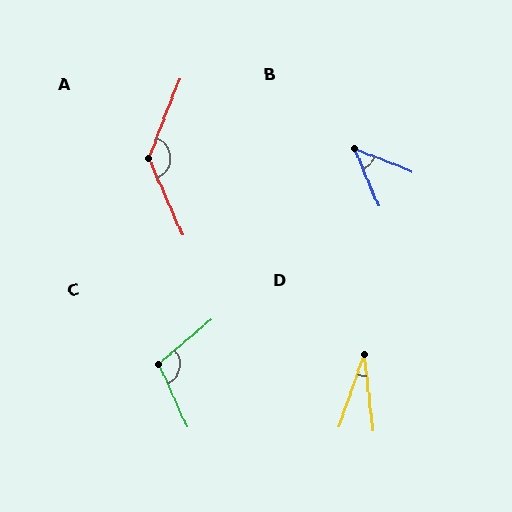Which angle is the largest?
A, at approximately 135 degrees.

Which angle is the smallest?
D, at approximately 25 degrees.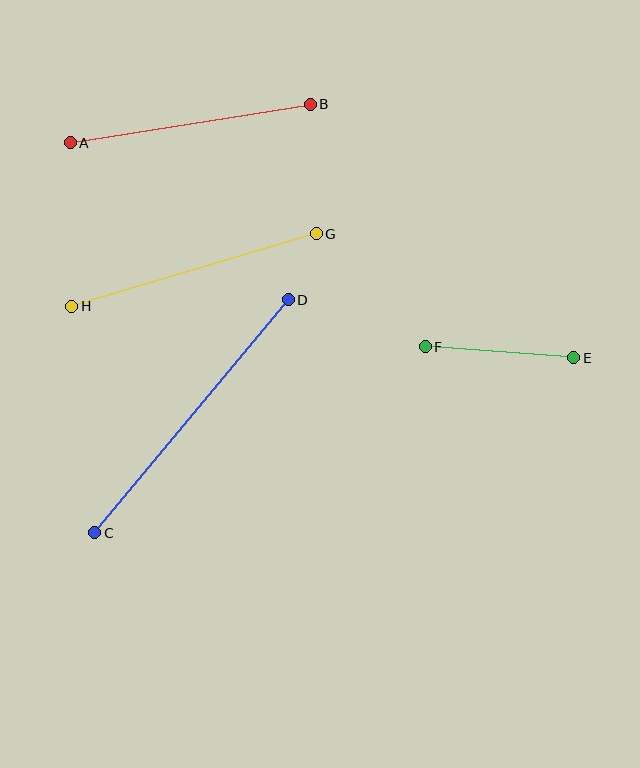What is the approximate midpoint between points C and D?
The midpoint is at approximately (191, 416) pixels.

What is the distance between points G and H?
The distance is approximately 255 pixels.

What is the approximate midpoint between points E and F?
The midpoint is at approximately (499, 352) pixels.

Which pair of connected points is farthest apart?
Points C and D are farthest apart.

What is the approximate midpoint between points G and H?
The midpoint is at approximately (194, 270) pixels.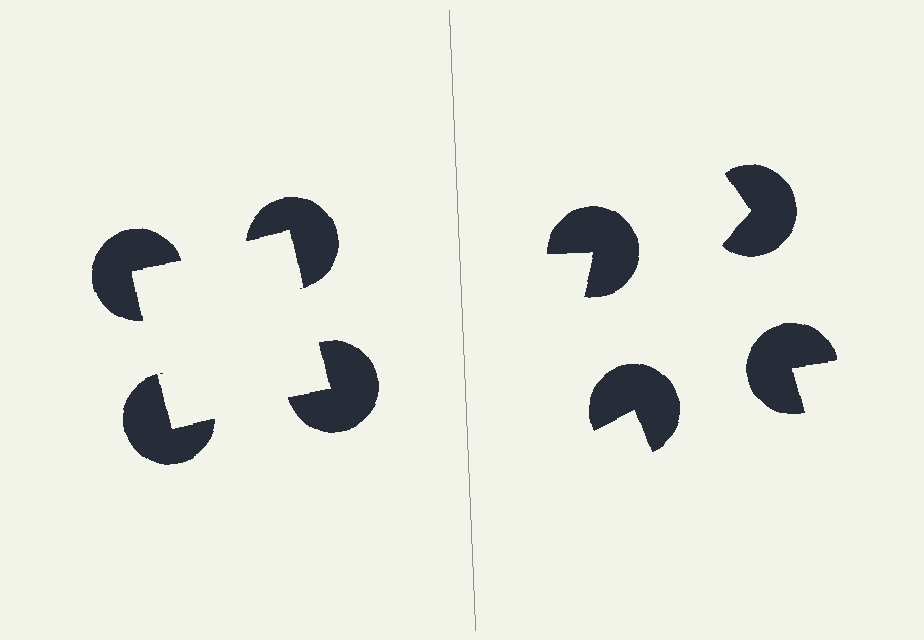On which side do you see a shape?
An illusory square appears on the left side. On the right side the wedge cuts are rotated, so no coherent shape forms.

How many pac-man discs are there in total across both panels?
8 — 4 on each side.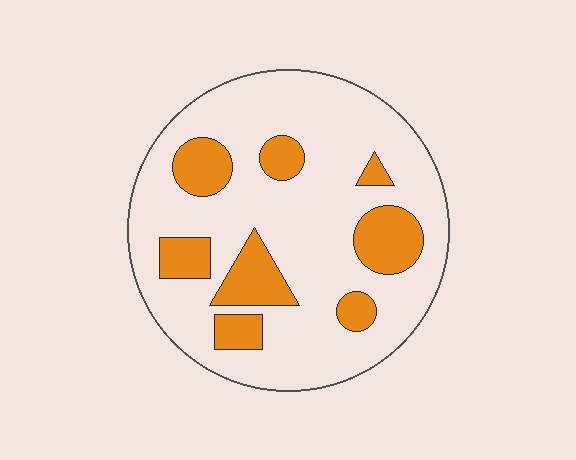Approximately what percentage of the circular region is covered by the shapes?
Approximately 20%.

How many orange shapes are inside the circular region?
8.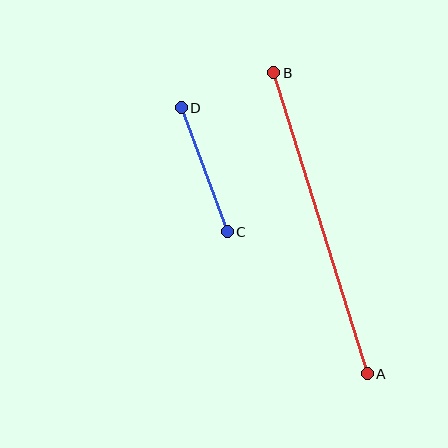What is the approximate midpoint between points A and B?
The midpoint is at approximately (321, 223) pixels.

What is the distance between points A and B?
The distance is approximately 315 pixels.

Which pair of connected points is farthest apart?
Points A and B are farthest apart.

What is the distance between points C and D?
The distance is approximately 132 pixels.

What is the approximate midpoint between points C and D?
The midpoint is at approximately (204, 170) pixels.